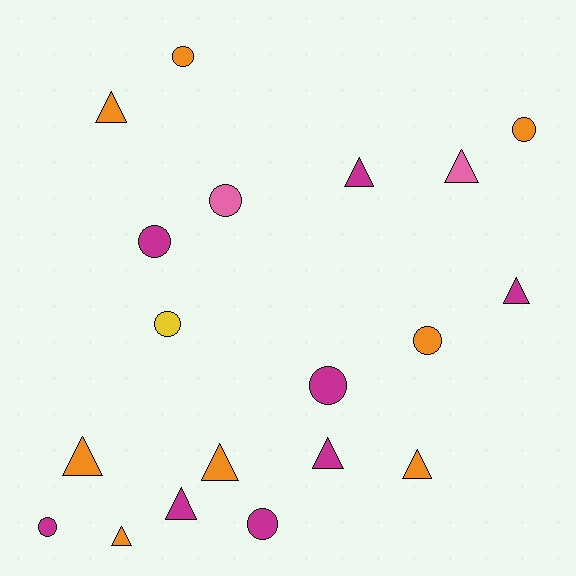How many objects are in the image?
There are 19 objects.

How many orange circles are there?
There are 3 orange circles.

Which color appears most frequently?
Magenta, with 8 objects.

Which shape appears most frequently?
Triangle, with 10 objects.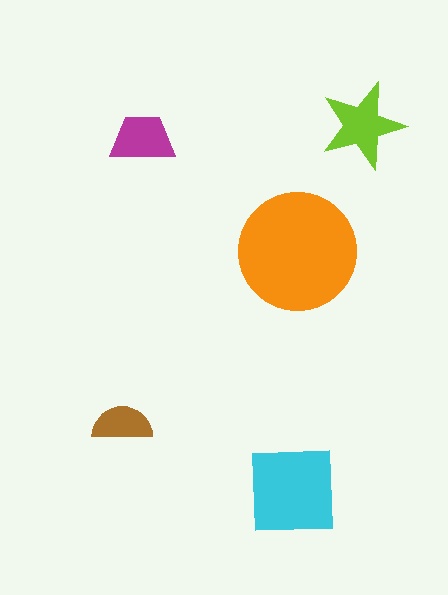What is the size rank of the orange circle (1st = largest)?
1st.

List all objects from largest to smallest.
The orange circle, the cyan square, the lime star, the magenta trapezoid, the brown semicircle.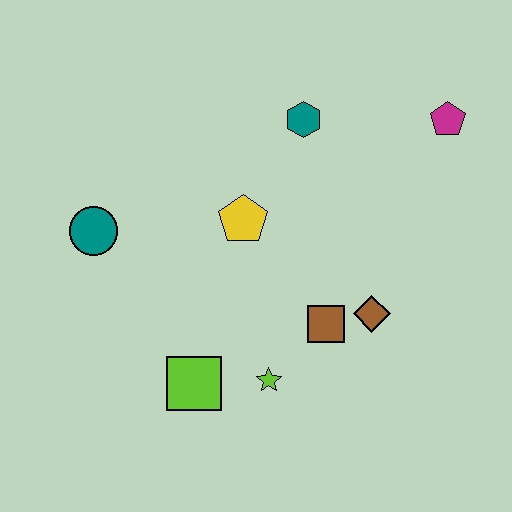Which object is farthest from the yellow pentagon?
The magenta pentagon is farthest from the yellow pentagon.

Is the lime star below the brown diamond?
Yes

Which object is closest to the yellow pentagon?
The teal hexagon is closest to the yellow pentagon.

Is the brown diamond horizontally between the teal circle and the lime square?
No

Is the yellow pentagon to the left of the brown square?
Yes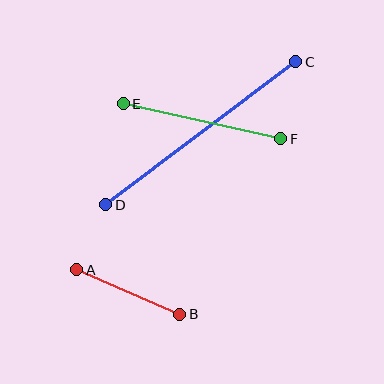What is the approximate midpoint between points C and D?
The midpoint is at approximately (201, 133) pixels.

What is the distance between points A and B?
The distance is approximately 112 pixels.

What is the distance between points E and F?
The distance is approximately 161 pixels.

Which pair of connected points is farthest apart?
Points C and D are farthest apart.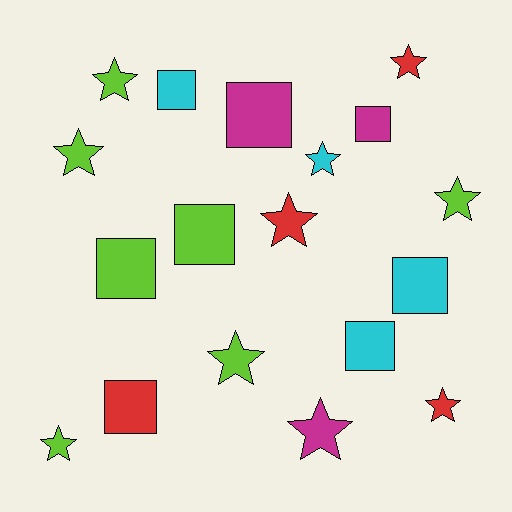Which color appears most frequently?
Lime, with 7 objects.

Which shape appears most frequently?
Star, with 10 objects.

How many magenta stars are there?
There is 1 magenta star.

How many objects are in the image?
There are 18 objects.